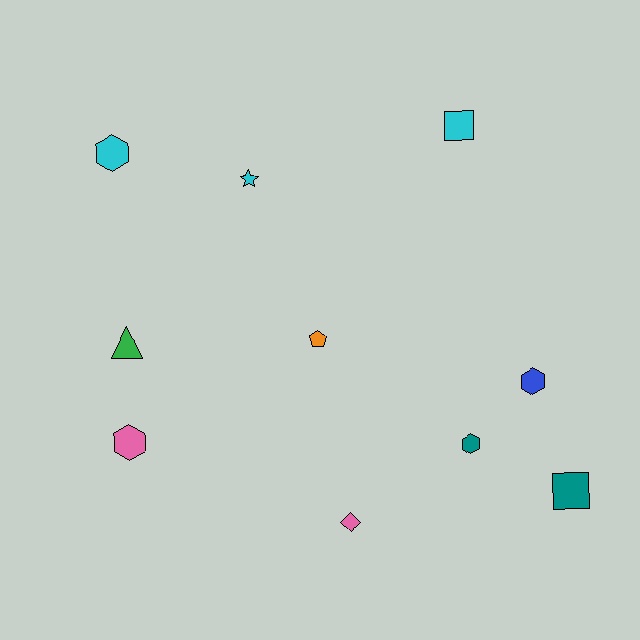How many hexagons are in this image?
There are 4 hexagons.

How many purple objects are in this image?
There are no purple objects.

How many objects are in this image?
There are 10 objects.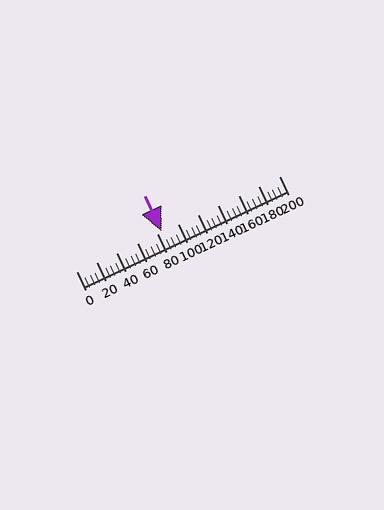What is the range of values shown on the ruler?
The ruler shows values from 0 to 200.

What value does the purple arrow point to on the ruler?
The purple arrow points to approximately 85.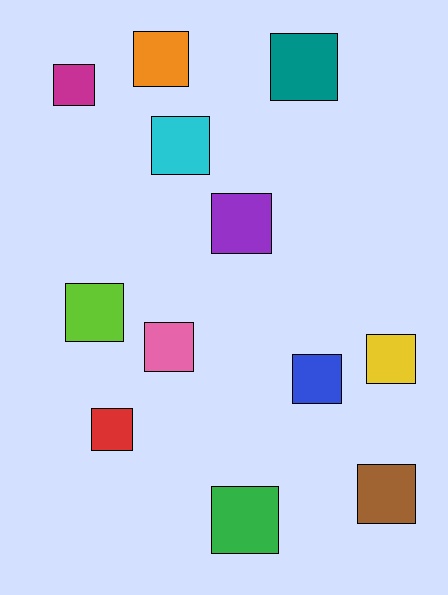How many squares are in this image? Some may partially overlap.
There are 12 squares.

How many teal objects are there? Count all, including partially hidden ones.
There is 1 teal object.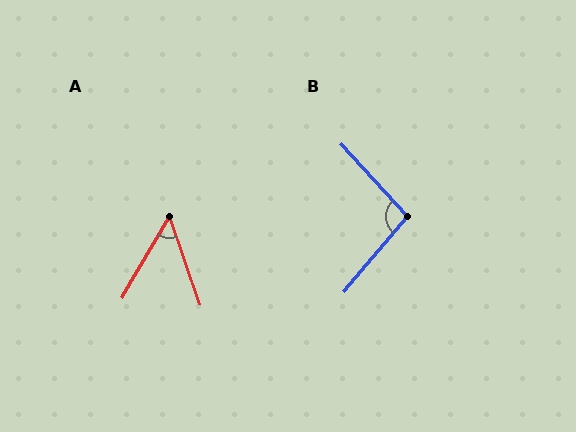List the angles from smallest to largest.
A (49°), B (97°).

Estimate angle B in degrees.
Approximately 97 degrees.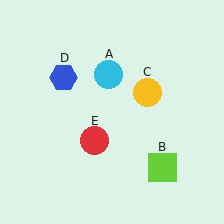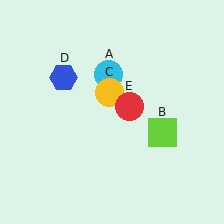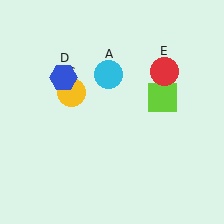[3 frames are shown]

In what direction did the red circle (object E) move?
The red circle (object E) moved up and to the right.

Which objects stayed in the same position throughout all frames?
Cyan circle (object A) and blue hexagon (object D) remained stationary.